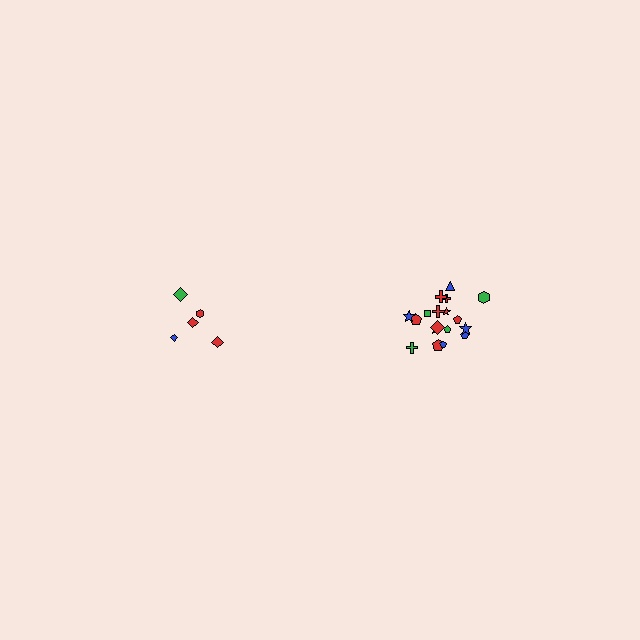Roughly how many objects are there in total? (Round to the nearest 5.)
Roughly 25 objects in total.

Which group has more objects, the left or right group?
The right group.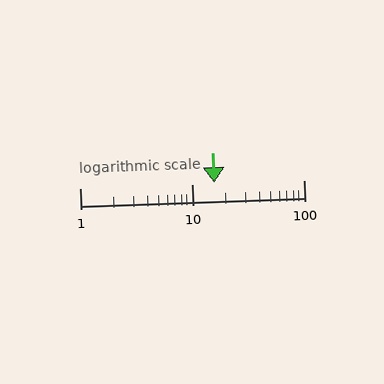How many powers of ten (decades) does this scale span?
The scale spans 2 decades, from 1 to 100.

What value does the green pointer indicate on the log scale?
The pointer indicates approximately 16.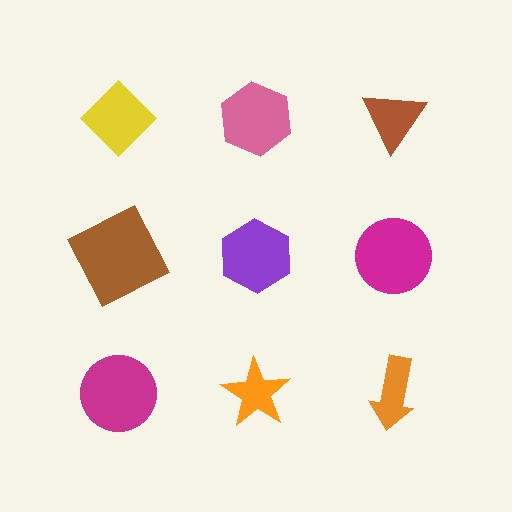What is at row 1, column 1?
A yellow diamond.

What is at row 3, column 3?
An orange arrow.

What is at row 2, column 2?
A purple hexagon.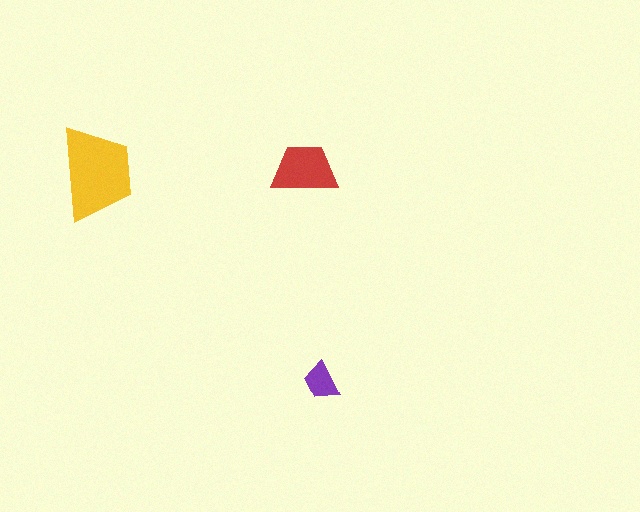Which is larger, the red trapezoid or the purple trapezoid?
The red one.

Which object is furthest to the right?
The purple trapezoid is rightmost.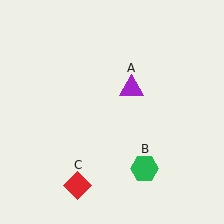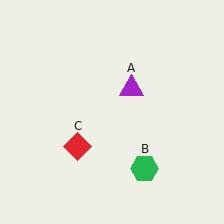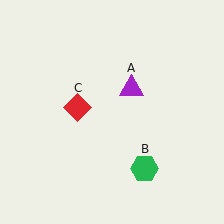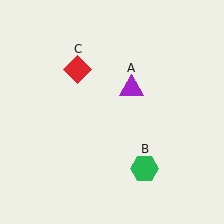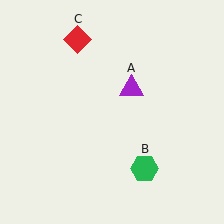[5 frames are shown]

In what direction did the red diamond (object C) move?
The red diamond (object C) moved up.